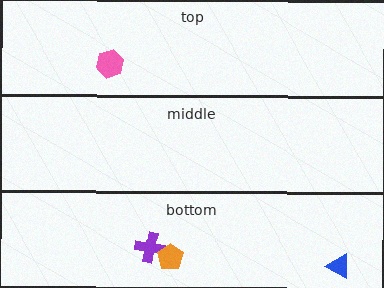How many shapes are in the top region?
1.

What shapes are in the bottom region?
The purple cross, the orange pentagon, the blue triangle.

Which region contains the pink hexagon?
The top region.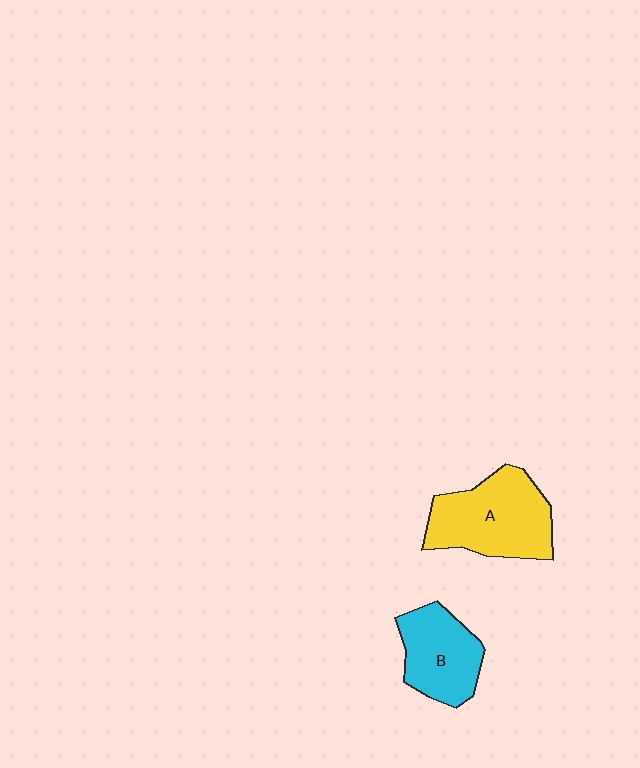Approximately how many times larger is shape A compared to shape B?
Approximately 1.4 times.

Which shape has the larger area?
Shape A (yellow).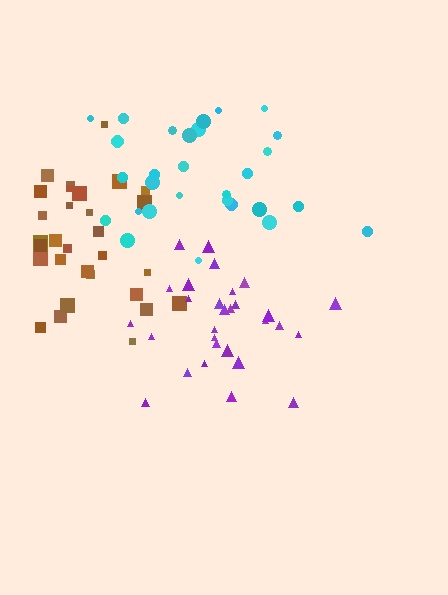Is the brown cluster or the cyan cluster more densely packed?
Brown.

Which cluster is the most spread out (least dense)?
Cyan.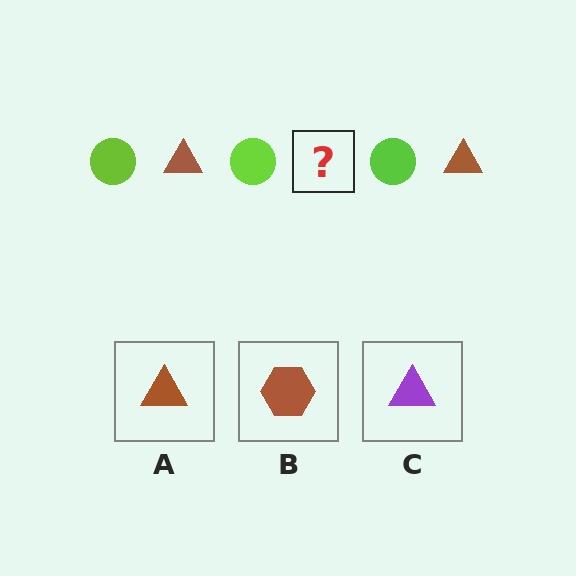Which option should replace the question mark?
Option A.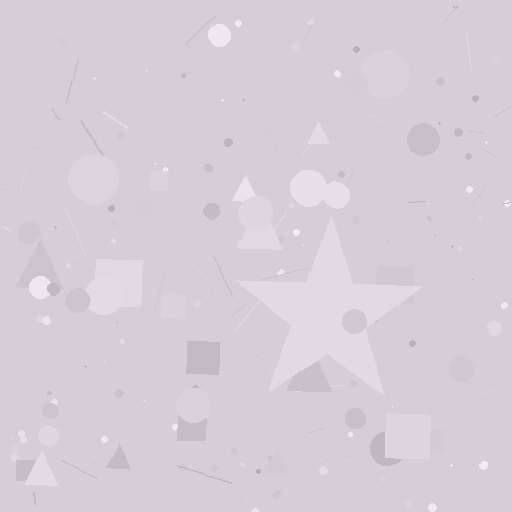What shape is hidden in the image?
A star is hidden in the image.